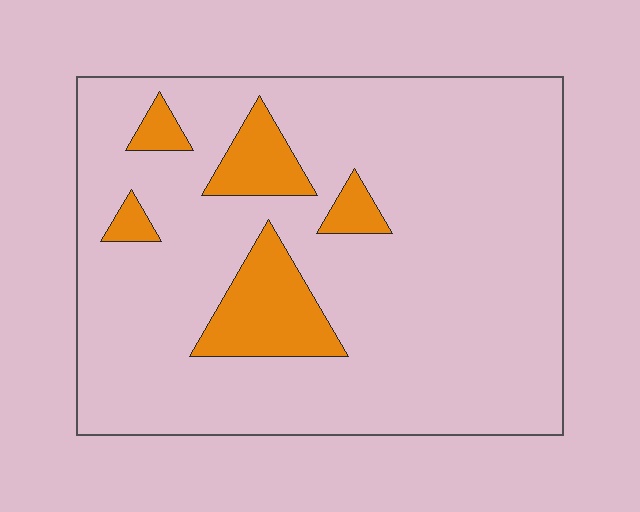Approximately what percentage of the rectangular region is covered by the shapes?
Approximately 15%.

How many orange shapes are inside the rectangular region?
5.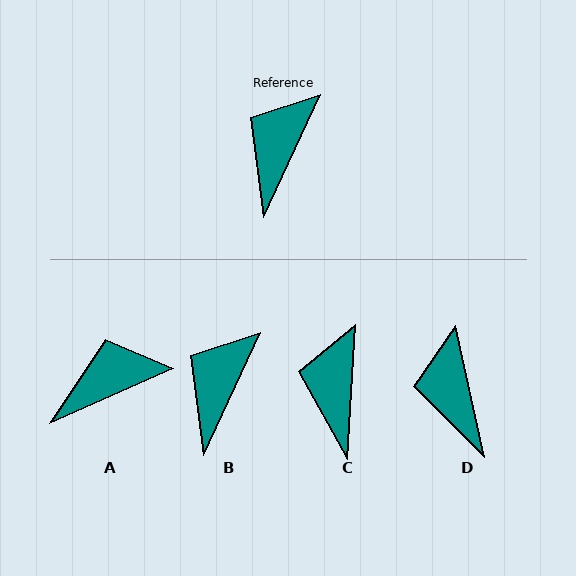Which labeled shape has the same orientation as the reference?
B.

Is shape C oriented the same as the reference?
No, it is off by about 21 degrees.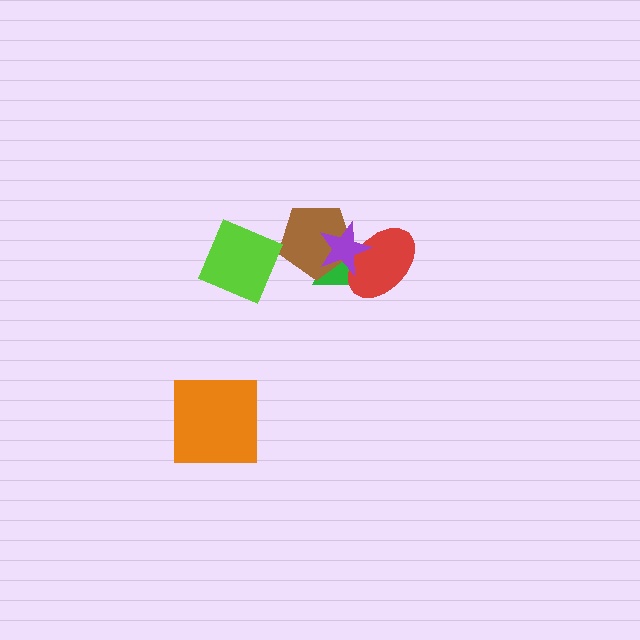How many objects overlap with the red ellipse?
3 objects overlap with the red ellipse.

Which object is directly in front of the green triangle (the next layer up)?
The red ellipse is directly in front of the green triangle.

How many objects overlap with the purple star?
3 objects overlap with the purple star.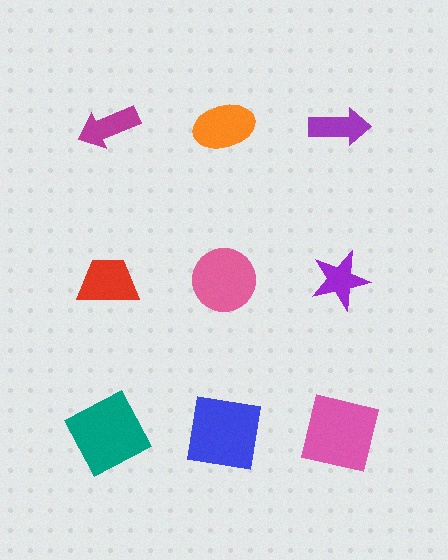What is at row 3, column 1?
A teal square.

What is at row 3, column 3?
A pink square.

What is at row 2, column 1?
A red trapezoid.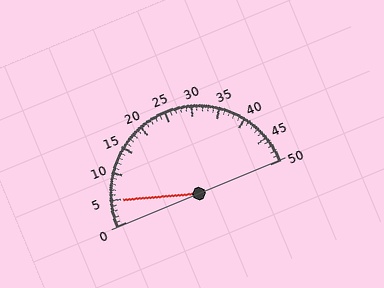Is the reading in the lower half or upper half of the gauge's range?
The reading is in the lower half of the range (0 to 50).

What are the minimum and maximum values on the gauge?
The gauge ranges from 0 to 50.